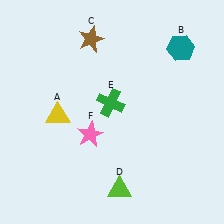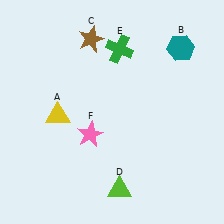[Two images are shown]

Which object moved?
The green cross (E) moved up.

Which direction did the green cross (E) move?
The green cross (E) moved up.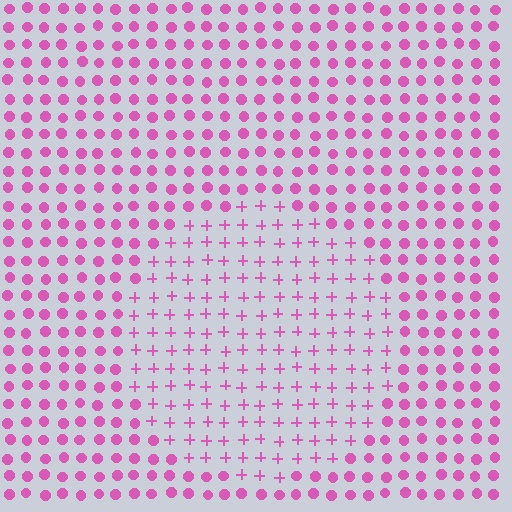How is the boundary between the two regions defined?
The boundary is defined by a change in element shape: plus signs inside vs. circles outside. All elements share the same color and spacing.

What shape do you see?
I see a circle.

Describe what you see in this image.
The image is filled with small pink elements arranged in a uniform grid. A circle-shaped region contains plus signs, while the surrounding area contains circles. The boundary is defined purely by the change in element shape.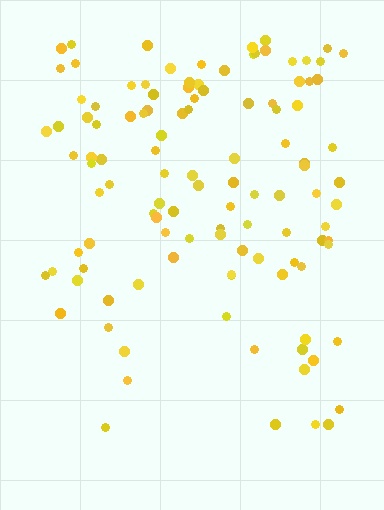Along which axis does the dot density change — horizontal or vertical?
Vertical.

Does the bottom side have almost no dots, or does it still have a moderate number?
Still a moderate number, just noticeably fewer than the top.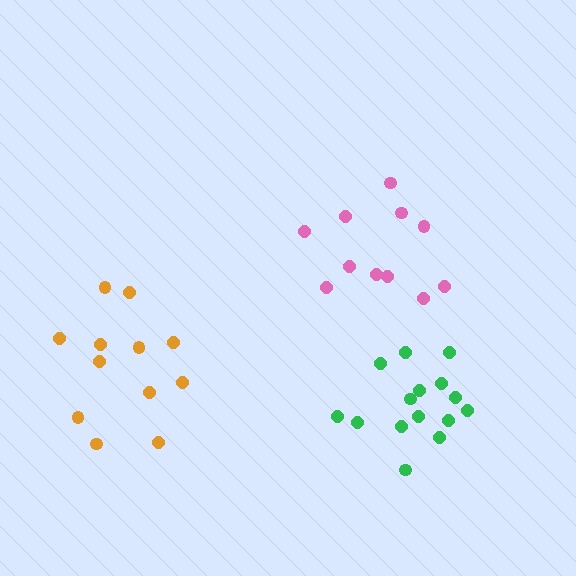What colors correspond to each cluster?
The clusters are colored: pink, orange, green.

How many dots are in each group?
Group 1: 11 dots, Group 2: 12 dots, Group 3: 15 dots (38 total).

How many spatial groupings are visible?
There are 3 spatial groupings.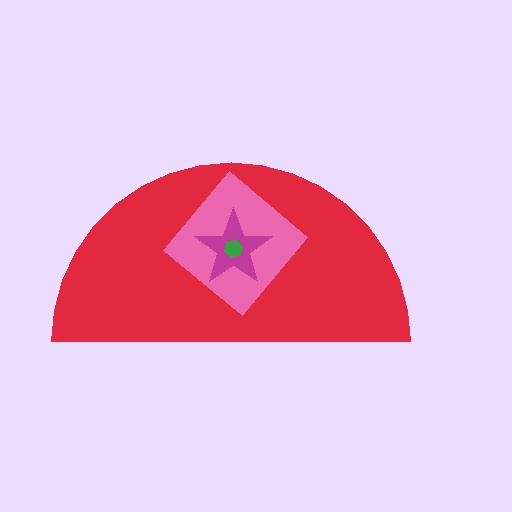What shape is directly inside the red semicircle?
The pink diamond.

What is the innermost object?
The green hexagon.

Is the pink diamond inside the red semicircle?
Yes.